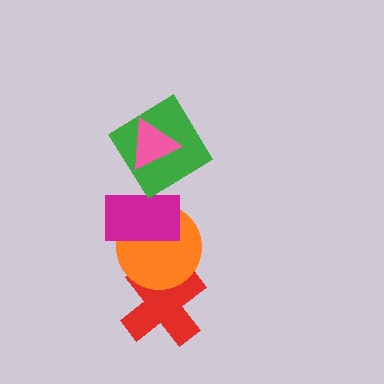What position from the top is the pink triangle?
The pink triangle is 1st from the top.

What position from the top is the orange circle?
The orange circle is 4th from the top.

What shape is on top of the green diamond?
The pink triangle is on top of the green diamond.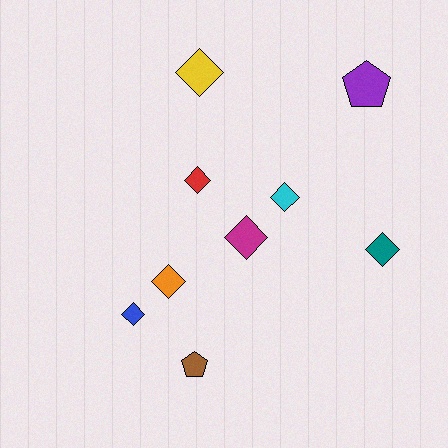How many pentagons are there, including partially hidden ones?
There are 2 pentagons.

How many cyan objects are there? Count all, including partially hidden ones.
There is 1 cyan object.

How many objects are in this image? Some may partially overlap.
There are 9 objects.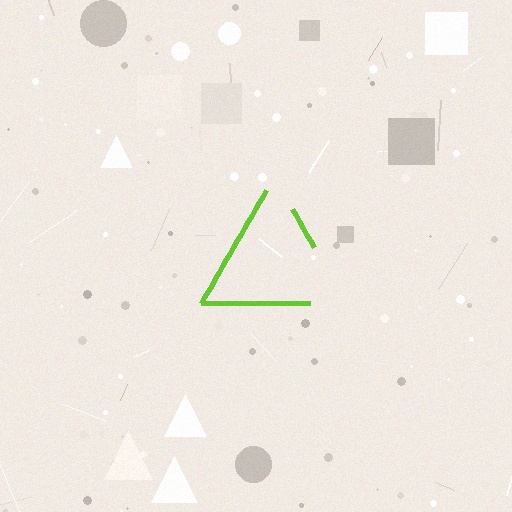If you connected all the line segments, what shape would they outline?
They would outline a triangle.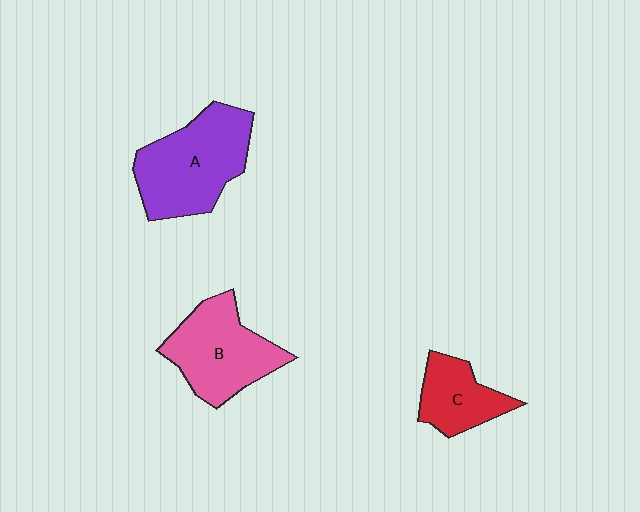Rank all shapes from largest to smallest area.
From largest to smallest: A (purple), B (pink), C (red).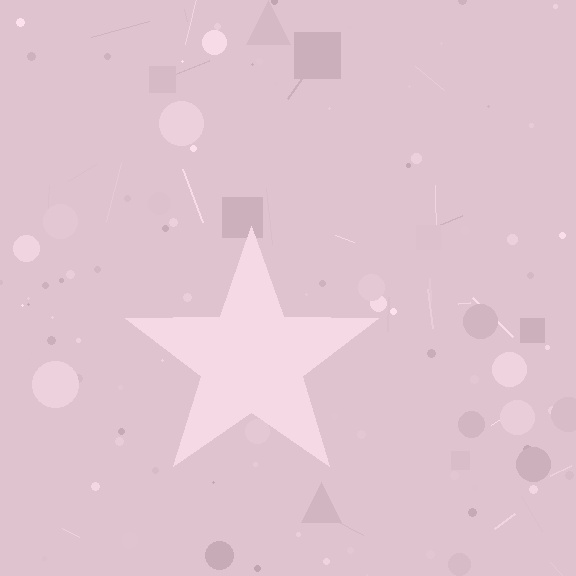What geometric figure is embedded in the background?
A star is embedded in the background.